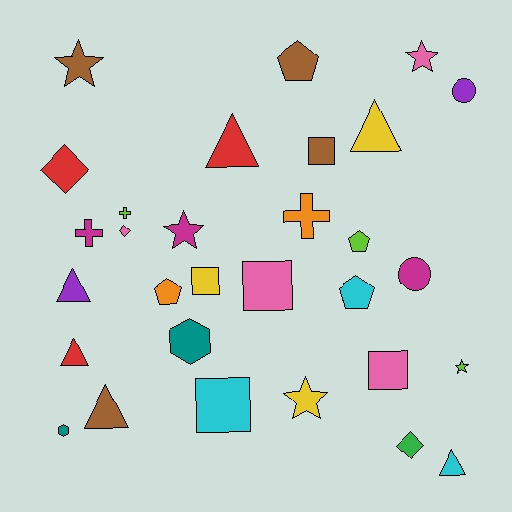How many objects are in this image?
There are 30 objects.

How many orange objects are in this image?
There are 2 orange objects.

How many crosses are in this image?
There are 3 crosses.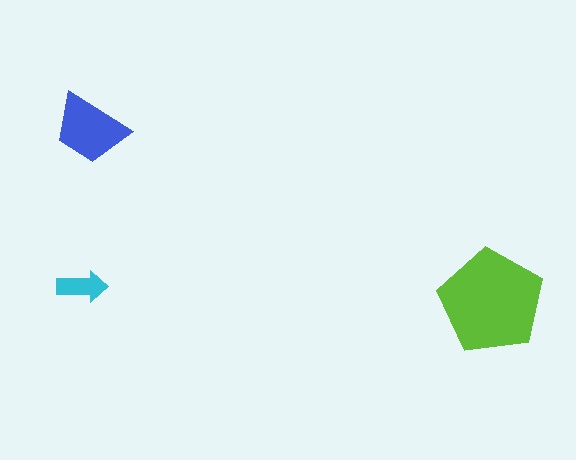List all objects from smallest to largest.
The cyan arrow, the blue trapezoid, the lime pentagon.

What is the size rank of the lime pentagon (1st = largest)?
1st.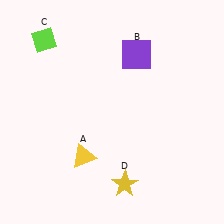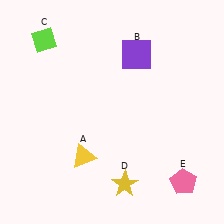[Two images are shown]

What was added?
A pink pentagon (E) was added in Image 2.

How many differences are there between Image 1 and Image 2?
There is 1 difference between the two images.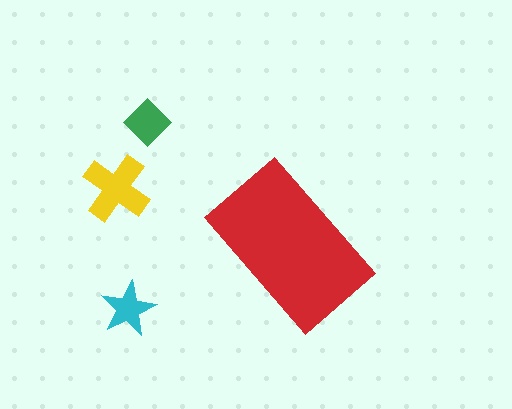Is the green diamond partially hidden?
No, the green diamond is fully visible.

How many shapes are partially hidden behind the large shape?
0 shapes are partially hidden.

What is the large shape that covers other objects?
A red rectangle.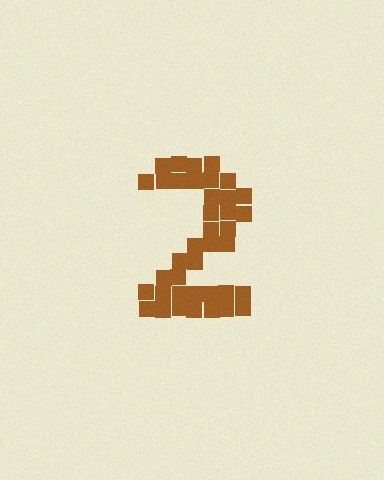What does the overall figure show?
The overall figure shows the digit 2.